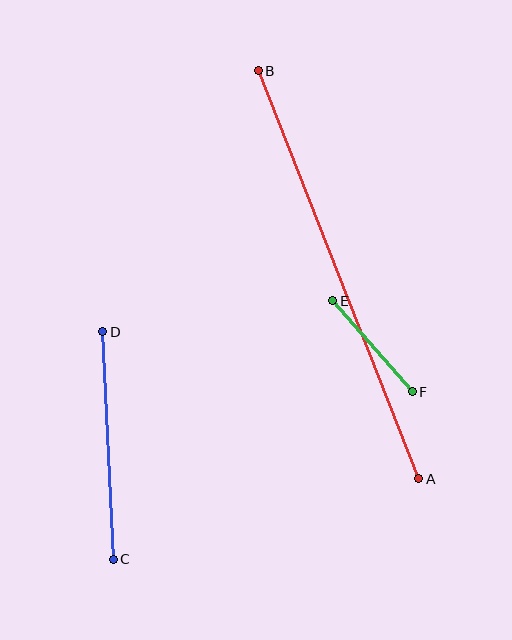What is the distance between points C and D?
The distance is approximately 228 pixels.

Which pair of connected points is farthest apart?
Points A and B are farthest apart.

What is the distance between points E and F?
The distance is approximately 120 pixels.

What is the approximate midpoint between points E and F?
The midpoint is at approximately (372, 346) pixels.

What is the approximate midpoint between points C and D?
The midpoint is at approximately (108, 445) pixels.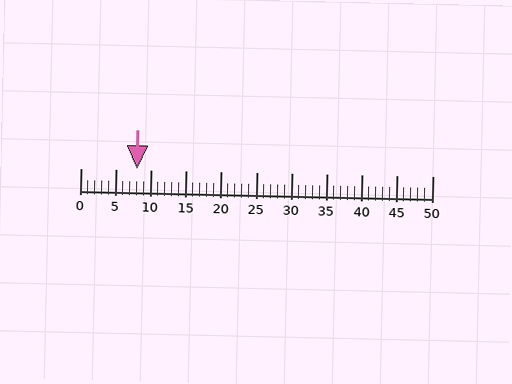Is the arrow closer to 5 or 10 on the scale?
The arrow is closer to 10.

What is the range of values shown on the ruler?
The ruler shows values from 0 to 50.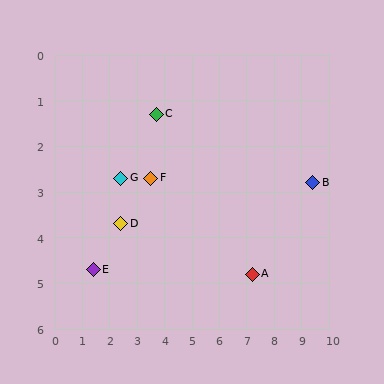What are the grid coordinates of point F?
Point F is at approximately (3.5, 2.7).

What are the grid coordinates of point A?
Point A is at approximately (7.2, 4.8).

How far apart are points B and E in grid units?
Points B and E are about 8.2 grid units apart.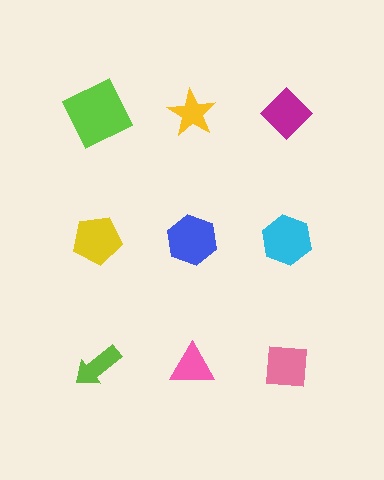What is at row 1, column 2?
A yellow star.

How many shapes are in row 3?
3 shapes.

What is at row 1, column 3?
A magenta diamond.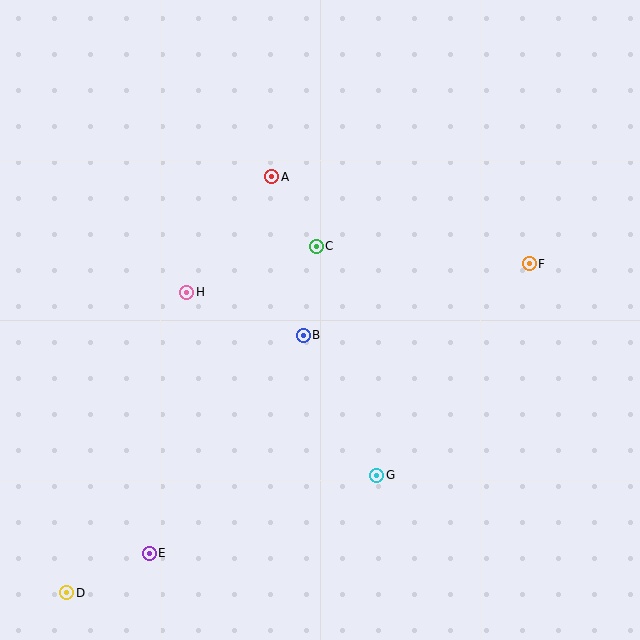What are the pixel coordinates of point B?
Point B is at (303, 335).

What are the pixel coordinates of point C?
Point C is at (316, 246).